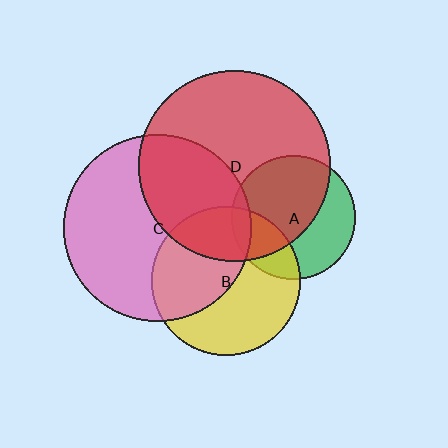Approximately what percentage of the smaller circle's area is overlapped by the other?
Approximately 25%.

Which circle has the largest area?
Circle D (red).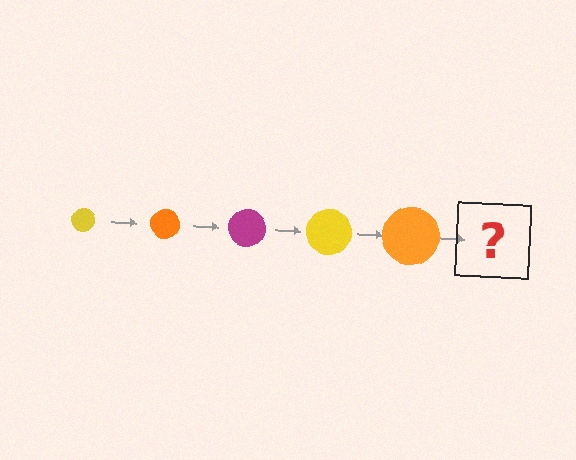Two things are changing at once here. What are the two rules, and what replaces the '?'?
The two rules are that the circle grows larger each step and the color cycles through yellow, orange, and magenta. The '?' should be a magenta circle, larger than the previous one.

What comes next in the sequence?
The next element should be a magenta circle, larger than the previous one.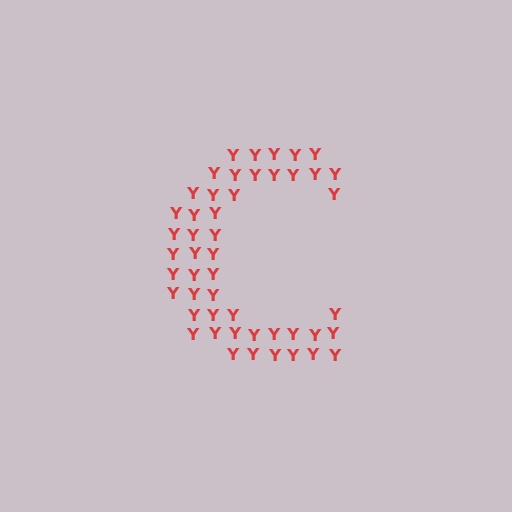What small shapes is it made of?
It is made of small letter Y's.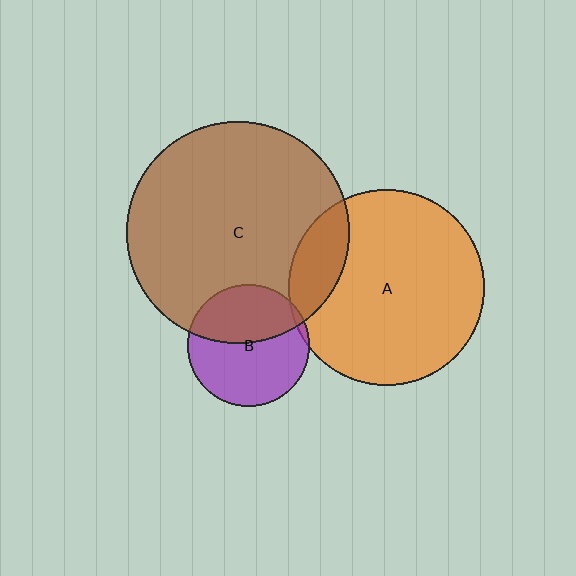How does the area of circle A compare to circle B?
Approximately 2.6 times.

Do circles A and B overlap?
Yes.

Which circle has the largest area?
Circle C (brown).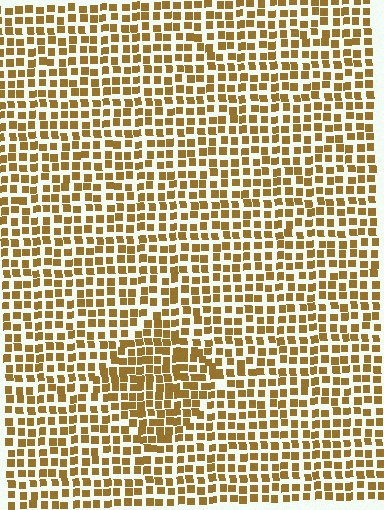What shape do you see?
I see a diamond.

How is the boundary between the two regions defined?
The boundary is defined by a change in element density (approximately 1.4x ratio). All elements are the same color, size, and shape.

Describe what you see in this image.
The image contains small brown elements arranged at two different densities. A diamond-shaped region is visible where the elements are more densely packed than the surrounding area.